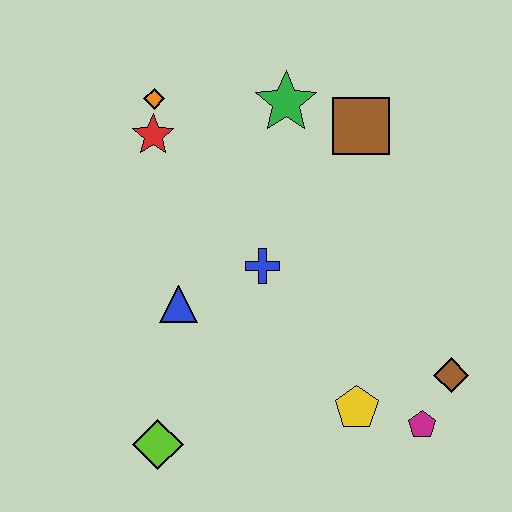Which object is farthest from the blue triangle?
The brown diamond is farthest from the blue triangle.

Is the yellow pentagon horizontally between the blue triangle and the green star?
No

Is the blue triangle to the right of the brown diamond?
No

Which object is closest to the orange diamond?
The red star is closest to the orange diamond.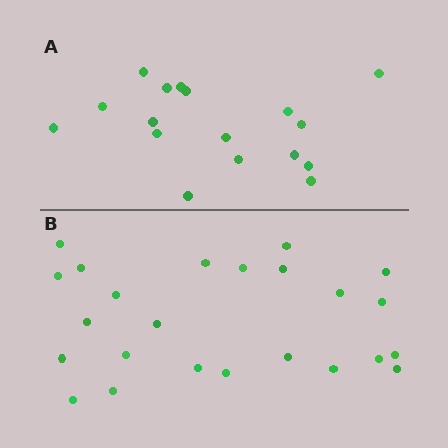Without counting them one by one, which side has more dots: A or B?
Region B (the bottom region) has more dots.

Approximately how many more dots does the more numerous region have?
Region B has roughly 8 or so more dots than region A.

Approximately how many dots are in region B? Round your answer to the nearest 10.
About 20 dots. (The exact count is 24, which rounds to 20.)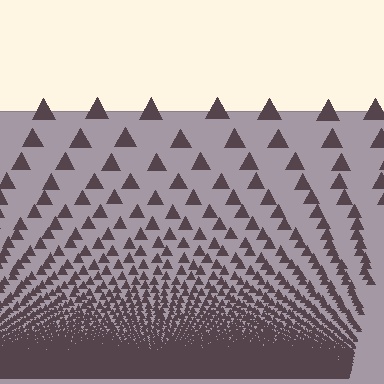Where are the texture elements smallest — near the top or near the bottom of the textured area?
Near the bottom.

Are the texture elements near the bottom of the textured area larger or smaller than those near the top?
Smaller. The gradient is inverted — elements near the bottom are smaller and denser.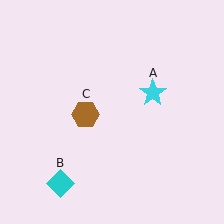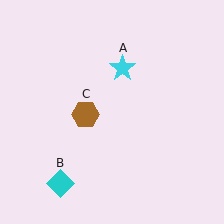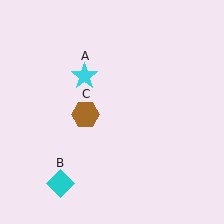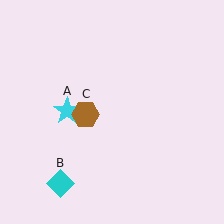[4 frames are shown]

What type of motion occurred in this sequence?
The cyan star (object A) rotated counterclockwise around the center of the scene.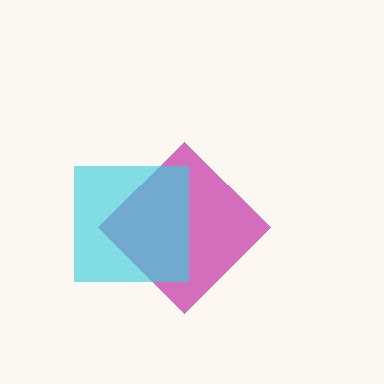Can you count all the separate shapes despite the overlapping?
Yes, there are 2 separate shapes.